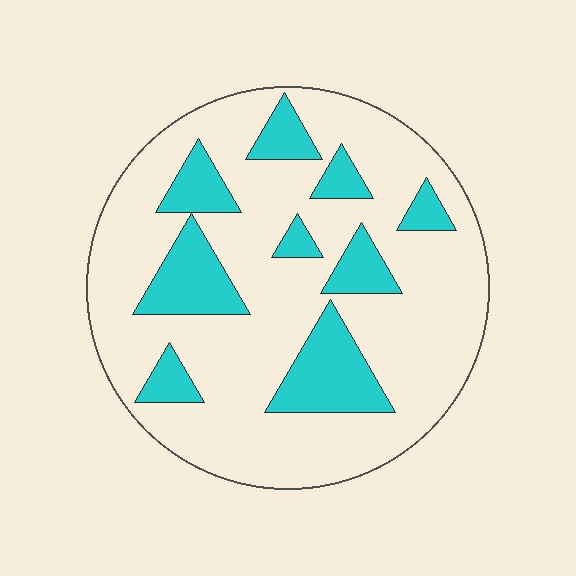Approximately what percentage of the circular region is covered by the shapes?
Approximately 25%.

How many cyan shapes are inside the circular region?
9.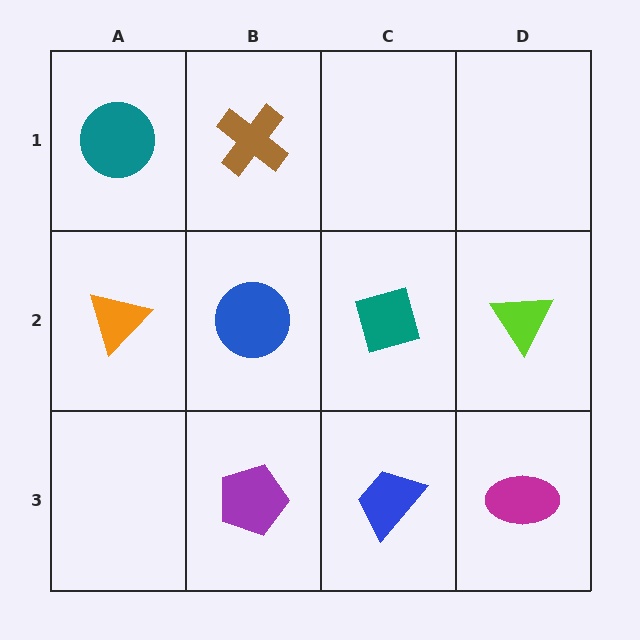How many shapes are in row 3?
3 shapes.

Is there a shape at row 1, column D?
No, that cell is empty.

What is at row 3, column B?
A purple pentagon.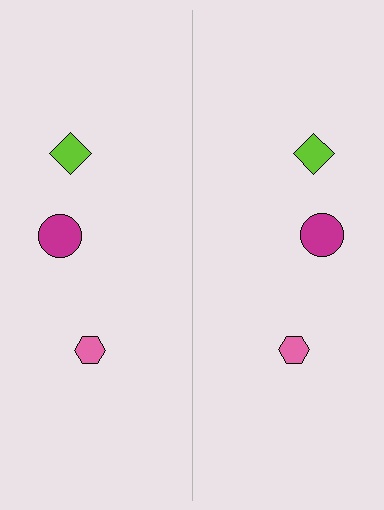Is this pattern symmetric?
Yes, this pattern has bilateral (reflection) symmetry.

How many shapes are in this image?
There are 6 shapes in this image.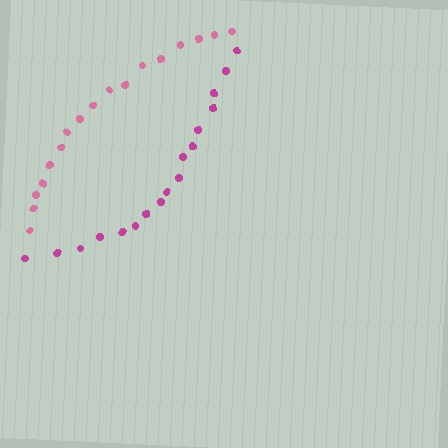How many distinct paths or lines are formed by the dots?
There are 2 distinct paths.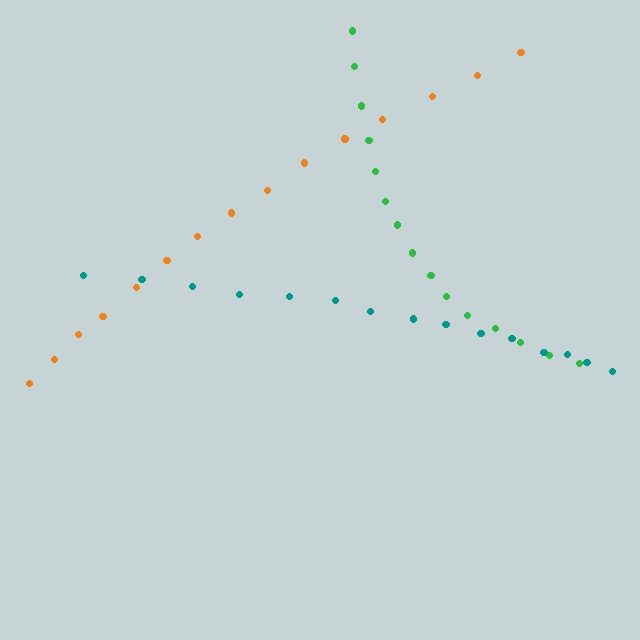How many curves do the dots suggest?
There are 3 distinct paths.